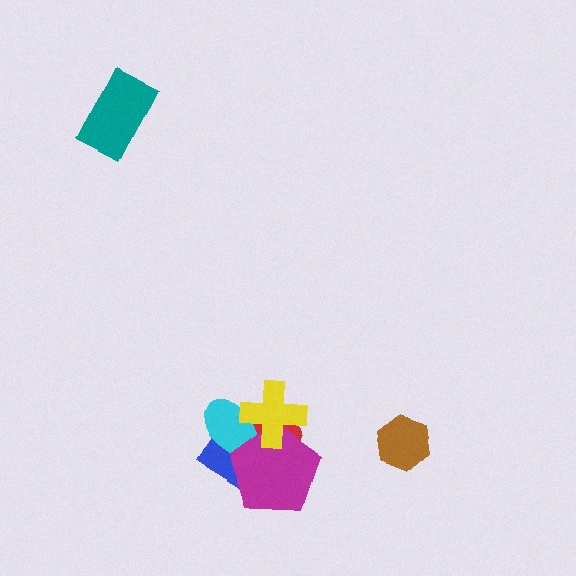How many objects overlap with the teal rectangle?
0 objects overlap with the teal rectangle.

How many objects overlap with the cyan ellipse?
4 objects overlap with the cyan ellipse.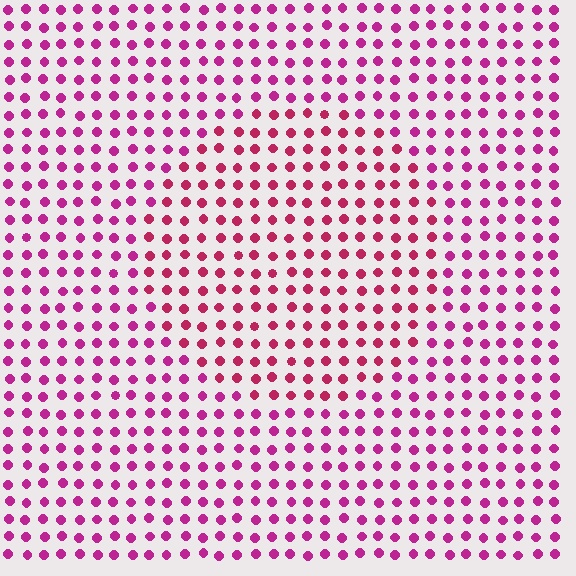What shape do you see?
I see a circle.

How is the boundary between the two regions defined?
The boundary is defined purely by a slight shift in hue (about 21 degrees). Spacing, size, and orientation are identical on both sides.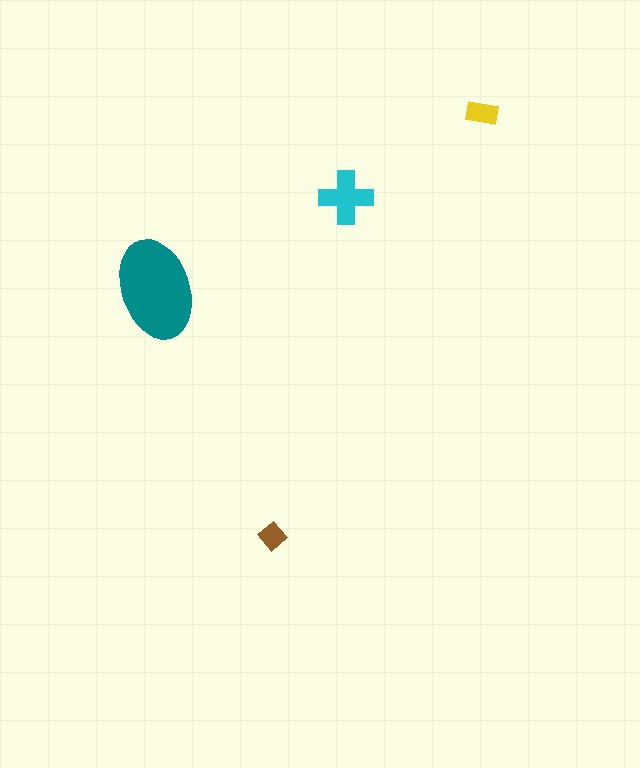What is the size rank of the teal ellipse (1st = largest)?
1st.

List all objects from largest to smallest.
The teal ellipse, the cyan cross, the yellow rectangle, the brown diamond.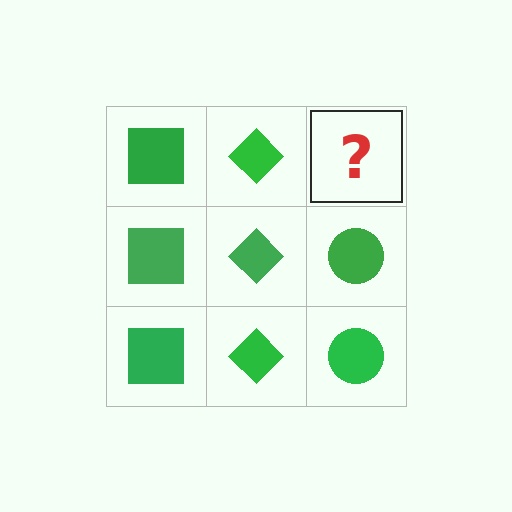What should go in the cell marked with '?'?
The missing cell should contain a green circle.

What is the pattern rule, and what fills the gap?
The rule is that each column has a consistent shape. The gap should be filled with a green circle.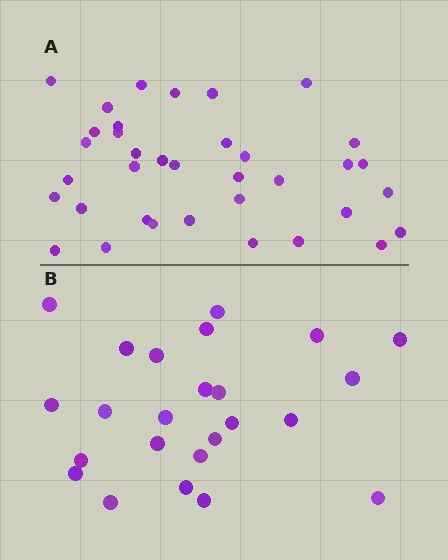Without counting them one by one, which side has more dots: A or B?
Region A (the top region) has more dots.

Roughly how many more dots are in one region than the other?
Region A has roughly 12 or so more dots than region B.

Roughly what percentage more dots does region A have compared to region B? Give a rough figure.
About 50% more.